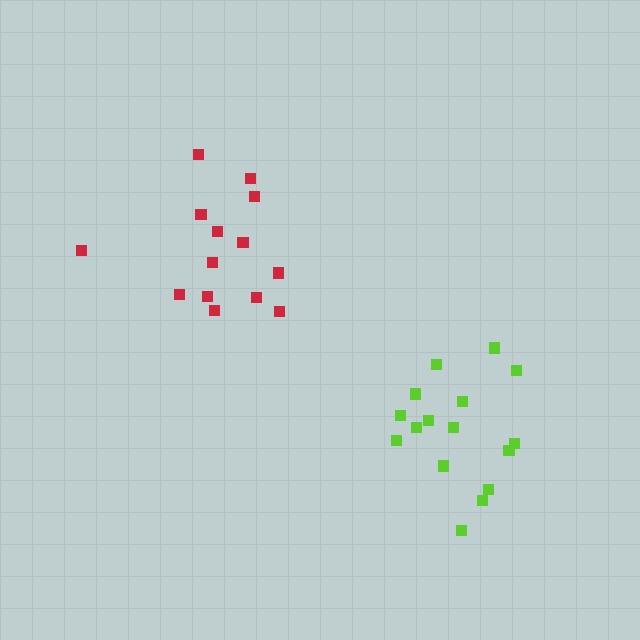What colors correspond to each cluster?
The clusters are colored: red, lime.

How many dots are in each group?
Group 1: 14 dots, Group 2: 16 dots (30 total).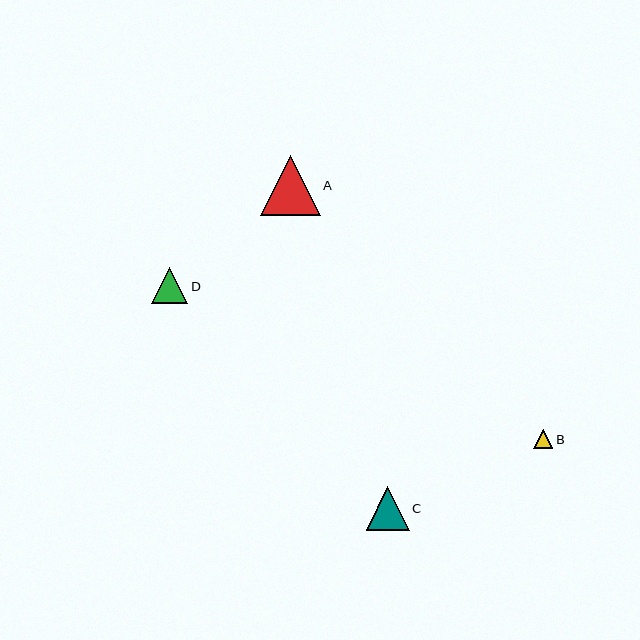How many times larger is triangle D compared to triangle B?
Triangle D is approximately 1.9 times the size of triangle B.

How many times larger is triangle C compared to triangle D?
Triangle C is approximately 1.2 times the size of triangle D.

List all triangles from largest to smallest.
From largest to smallest: A, C, D, B.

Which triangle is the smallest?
Triangle B is the smallest with a size of approximately 19 pixels.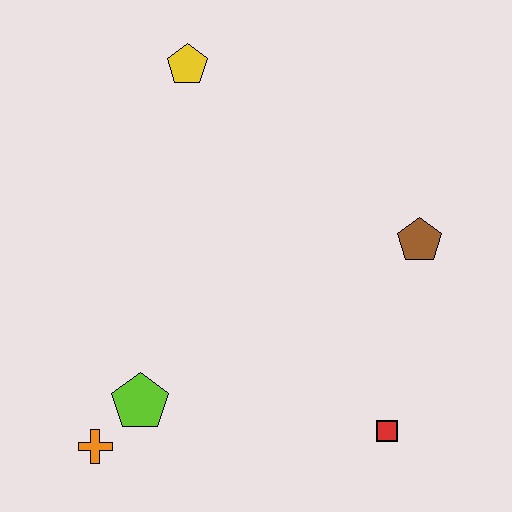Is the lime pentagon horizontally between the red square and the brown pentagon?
No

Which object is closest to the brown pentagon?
The red square is closest to the brown pentagon.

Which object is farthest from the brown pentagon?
The orange cross is farthest from the brown pentagon.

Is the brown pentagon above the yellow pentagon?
No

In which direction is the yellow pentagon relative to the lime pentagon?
The yellow pentagon is above the lime pentagon.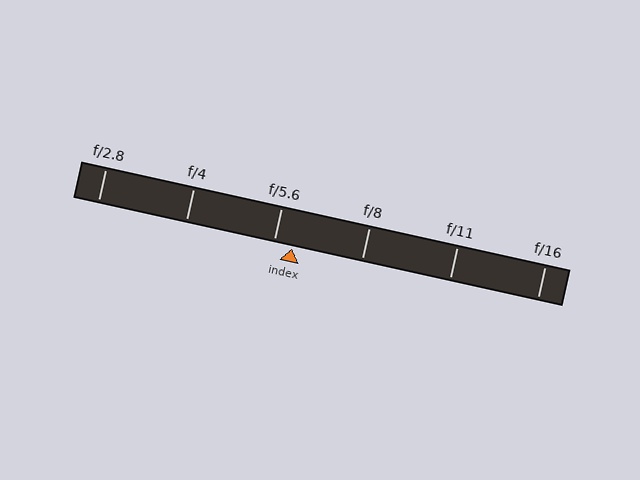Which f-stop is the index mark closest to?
The index mark is closest to f/5.6.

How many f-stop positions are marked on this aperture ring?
There are 6 f-stop positions marked.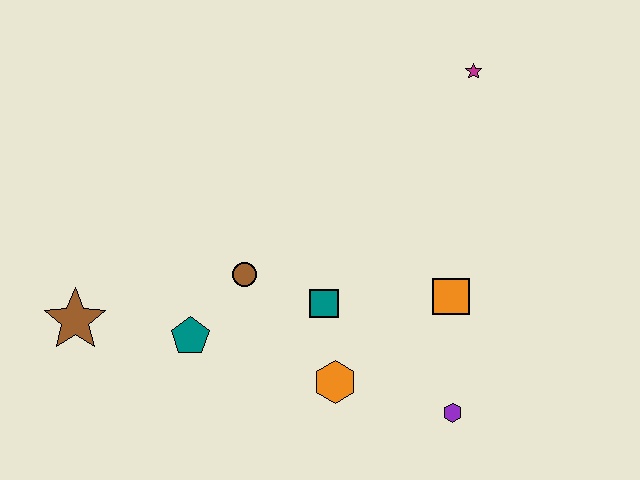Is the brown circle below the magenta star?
Yes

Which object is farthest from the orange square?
The brown star is farthest from the orange square.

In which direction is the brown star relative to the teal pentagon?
The brown star is to the left of the teal pentagon.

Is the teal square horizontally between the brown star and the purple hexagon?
Yes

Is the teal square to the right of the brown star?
Yes